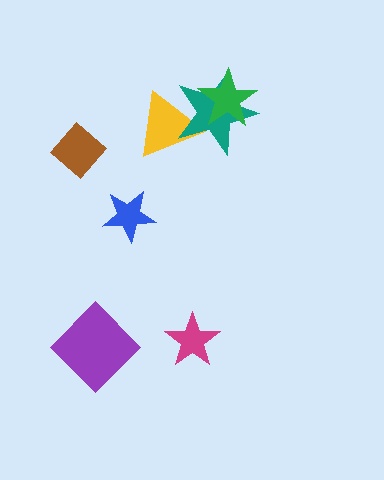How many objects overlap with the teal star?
2 objects overlap with the teal star.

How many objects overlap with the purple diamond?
0 objects overlap with the purple diamond.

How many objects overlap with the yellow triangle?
1 object overlaps with the yellow triangle.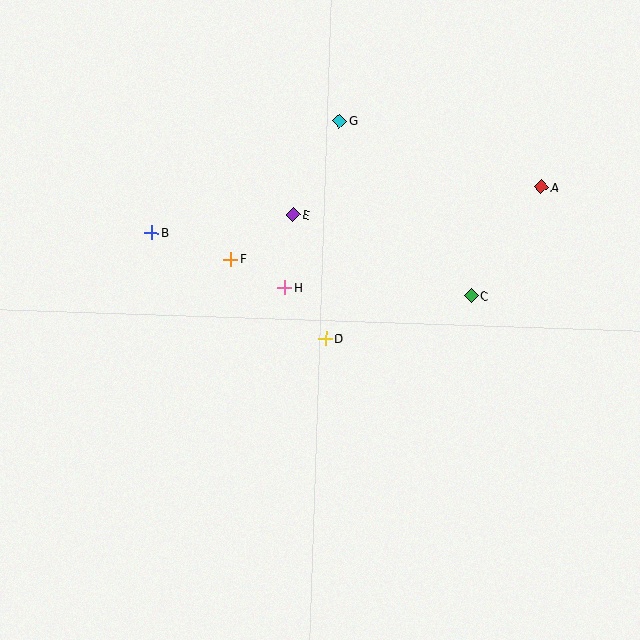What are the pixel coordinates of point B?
Point B is at (151, 233).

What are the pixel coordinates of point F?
Point F is at (231, 259).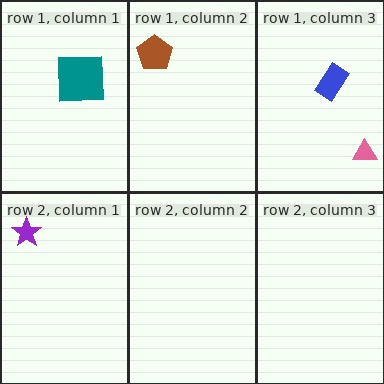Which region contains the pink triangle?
The row 1, column 3 region.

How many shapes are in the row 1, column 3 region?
2.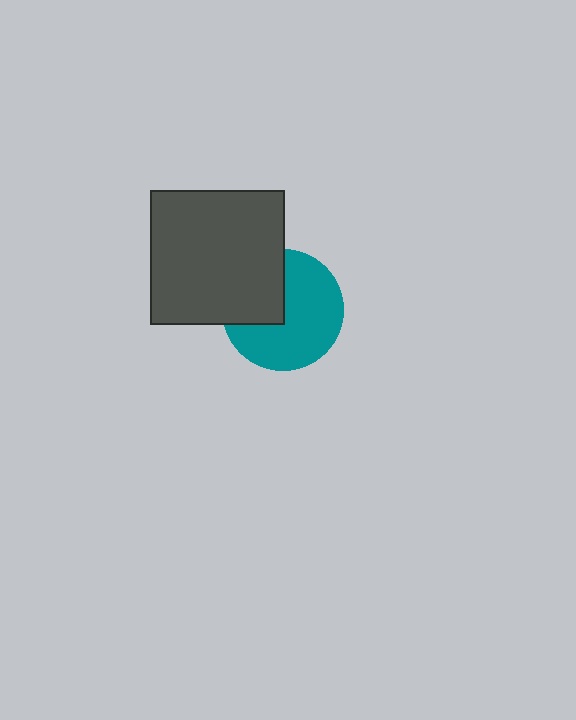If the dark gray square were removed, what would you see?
You would see the complete teal circle.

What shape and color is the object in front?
The object in front is a dark gray square.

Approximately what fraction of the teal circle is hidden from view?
Roughly 35% of the teal circle is hidden behind the dark gray square.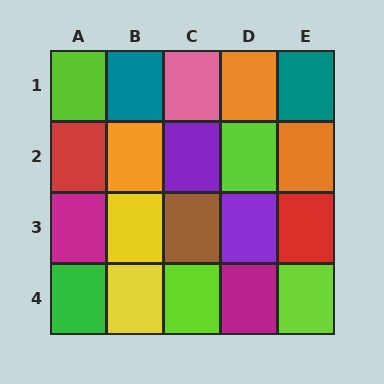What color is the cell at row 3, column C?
Brown.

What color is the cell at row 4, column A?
Green.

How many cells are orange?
3 cells are orange.